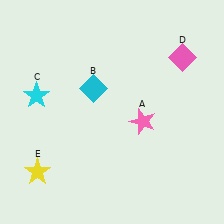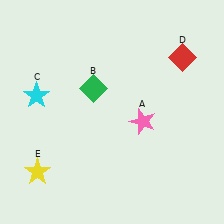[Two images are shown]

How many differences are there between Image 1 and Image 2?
There are 2 differences between the two images.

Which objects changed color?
B changed from cyan to green. D changed from pink to red.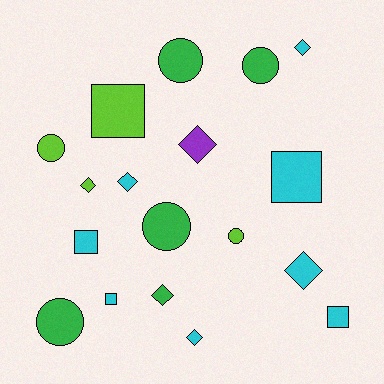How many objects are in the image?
There are 18 objects.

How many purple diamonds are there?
There is 1 purple diamond.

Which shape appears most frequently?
Diamond, with 7 objects.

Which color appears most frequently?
Cyan, with 8 objects.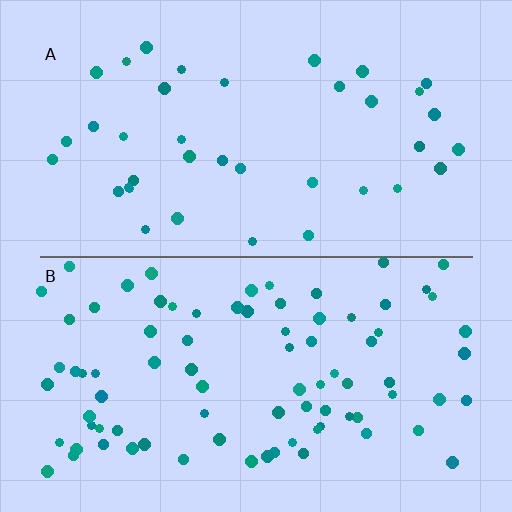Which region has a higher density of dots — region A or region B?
B (the bottom).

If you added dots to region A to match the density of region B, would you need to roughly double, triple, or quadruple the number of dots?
Approximately double.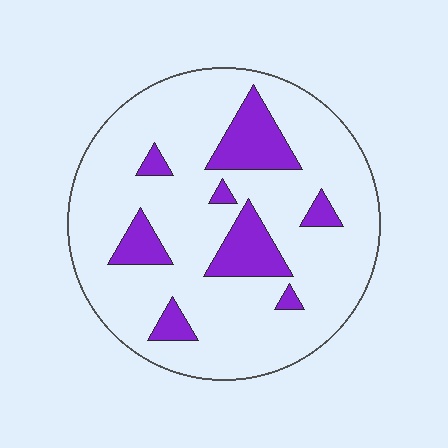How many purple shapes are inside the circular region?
8.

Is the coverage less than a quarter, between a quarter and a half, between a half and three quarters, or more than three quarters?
Less than a quarter.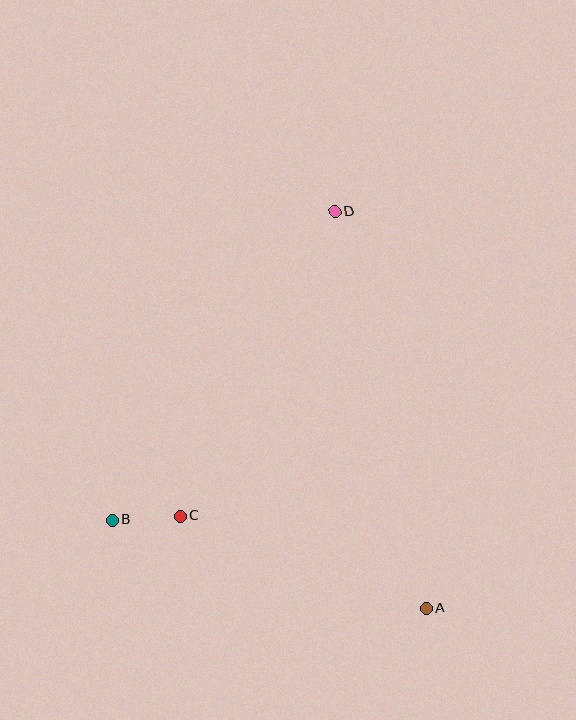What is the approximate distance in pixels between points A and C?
The distance between A and C is approximately 263 pixels.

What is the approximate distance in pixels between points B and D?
The distance between B and D is approximately 380 pixels.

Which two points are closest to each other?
Points B and C are closest to each other.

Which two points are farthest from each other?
Points A and D are farthest from each other.